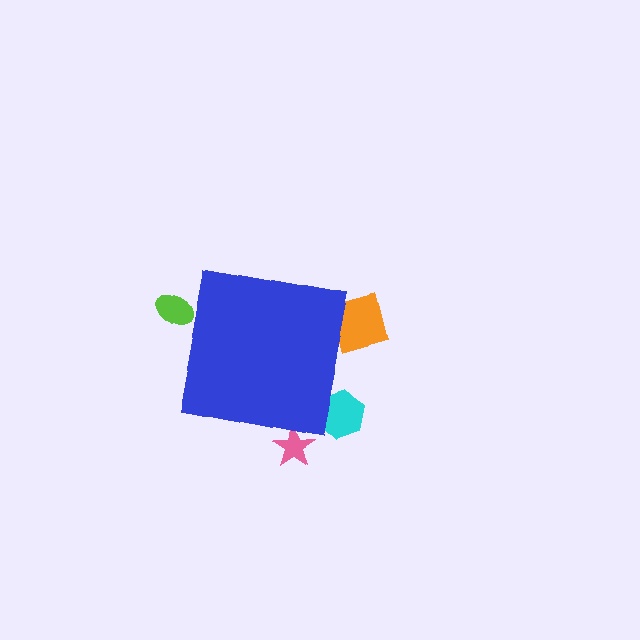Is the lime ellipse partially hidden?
Yes, the lime ellipse is partially hidden behind the blue square.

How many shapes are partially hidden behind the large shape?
4 shapes are partially hidden.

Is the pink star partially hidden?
Yes, the pink star is partially hidden behind the blue square.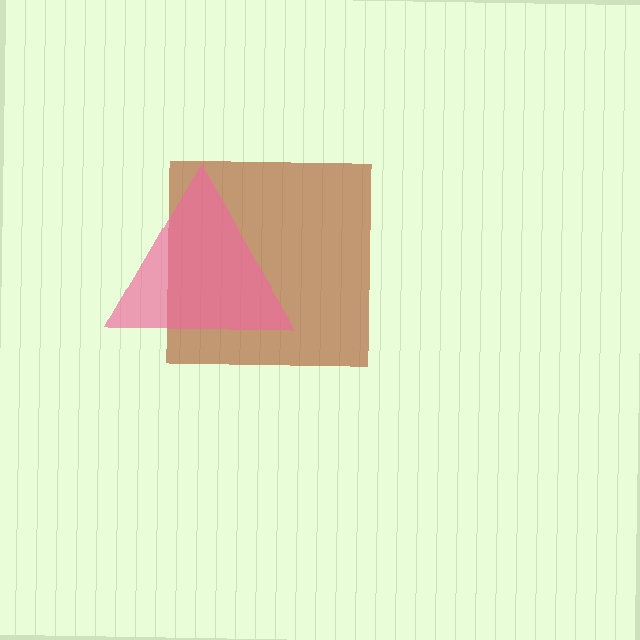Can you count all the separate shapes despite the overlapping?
Yes, there are 2 separate shapes.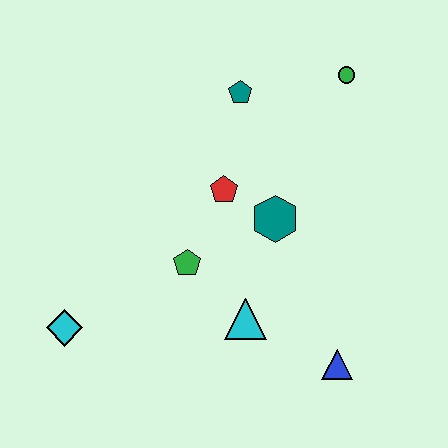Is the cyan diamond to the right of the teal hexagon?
No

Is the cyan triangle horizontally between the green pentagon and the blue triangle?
Yes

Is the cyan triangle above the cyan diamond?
Yes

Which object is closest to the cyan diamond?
The green pentagon is closest to the cyan diamond.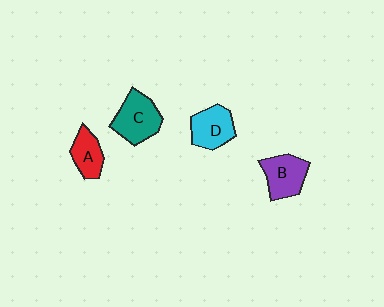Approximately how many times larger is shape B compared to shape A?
Approximately 1.3 times.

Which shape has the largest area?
Shape C (teal).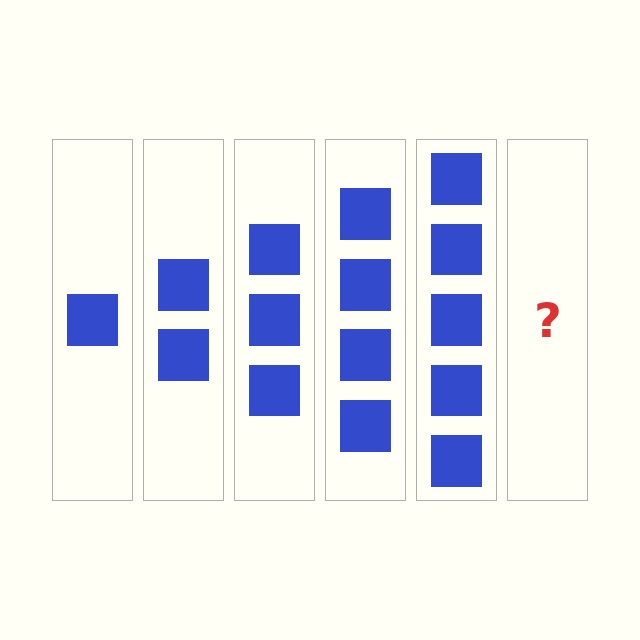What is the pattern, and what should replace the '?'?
The pattern is that each step adds one more square. The '?' should be 6 squares.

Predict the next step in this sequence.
The next step is 6 squares.